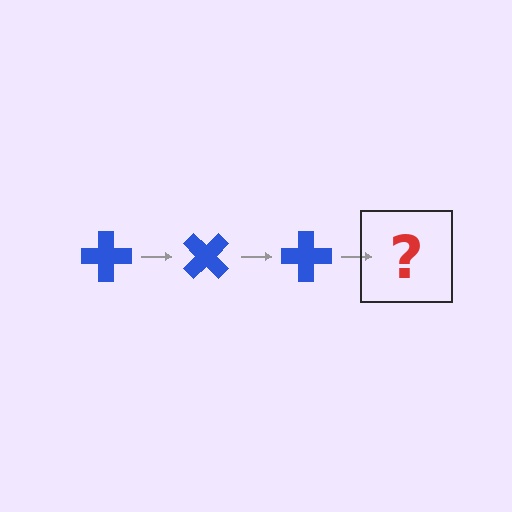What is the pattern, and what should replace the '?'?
The pattern is that the cross rotates 45 degrees each step. The '?' should be a blue cross rotated 135 degrees.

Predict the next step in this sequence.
The next step is a blue cross rotated 135 degrees.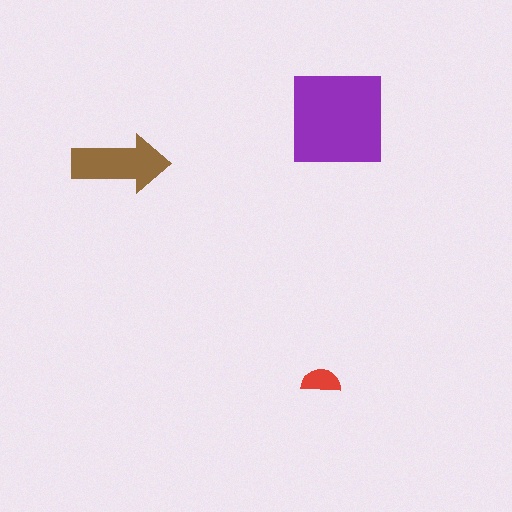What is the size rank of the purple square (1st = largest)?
1st.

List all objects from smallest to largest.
The red semicircle, the brown arrow, the purple square.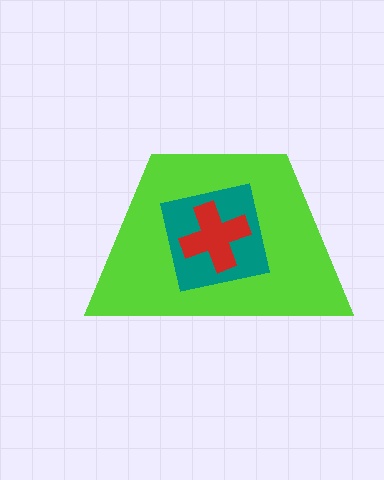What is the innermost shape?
The red cross.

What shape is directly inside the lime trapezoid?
The teal square.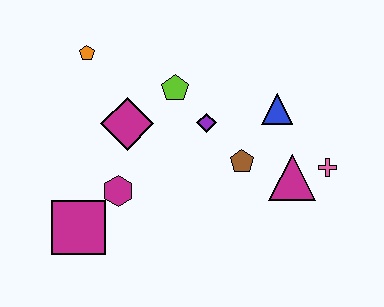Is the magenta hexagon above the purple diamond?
No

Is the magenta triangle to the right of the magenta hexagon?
Yes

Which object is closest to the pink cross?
The magenta triangle is closest to the pink cross.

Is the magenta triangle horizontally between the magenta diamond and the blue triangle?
No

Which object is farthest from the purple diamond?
The magenta square is farthest from the purple diamond.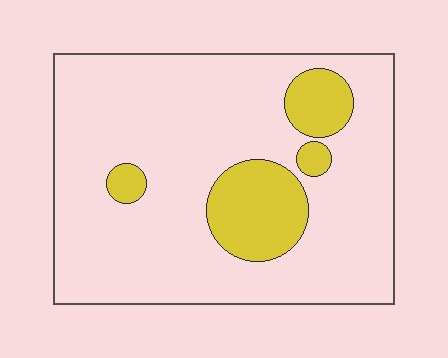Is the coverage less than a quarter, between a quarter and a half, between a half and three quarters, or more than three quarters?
Less than a quarter.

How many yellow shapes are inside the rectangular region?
4.